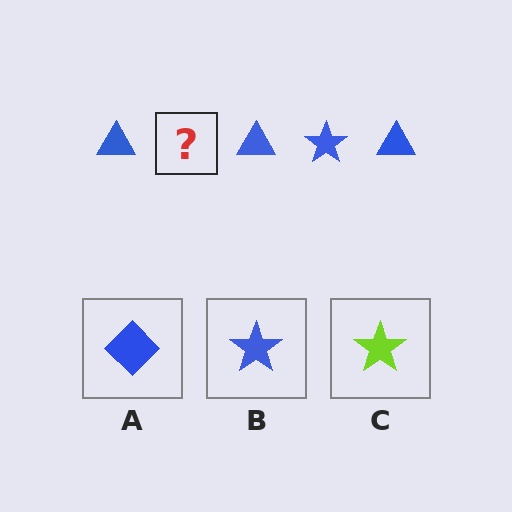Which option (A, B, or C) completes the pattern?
B.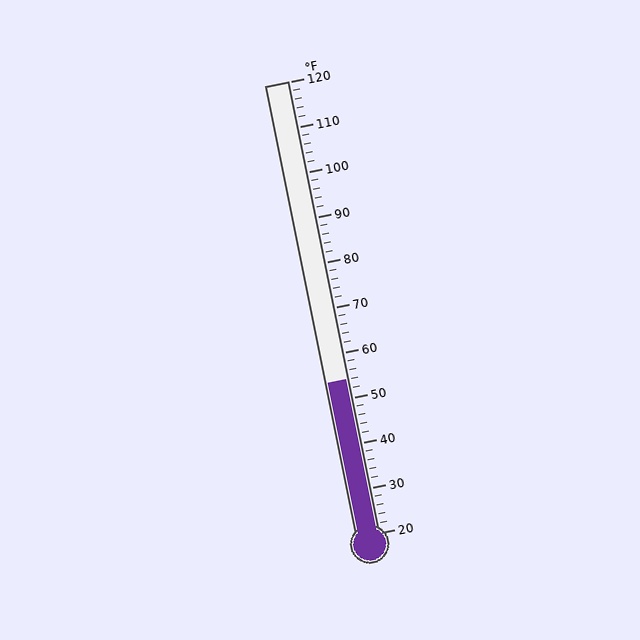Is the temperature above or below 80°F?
The temperature is below 80°F.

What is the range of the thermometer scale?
The thermometer scale ranges from 20°F to 120°F.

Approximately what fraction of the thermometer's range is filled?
The thermometer is filled to approximately 35% of its range.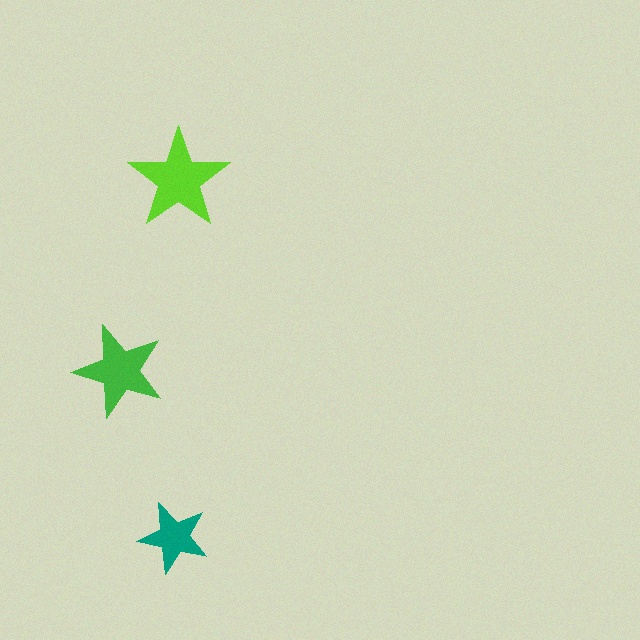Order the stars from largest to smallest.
the lime one, the green one, the teal one.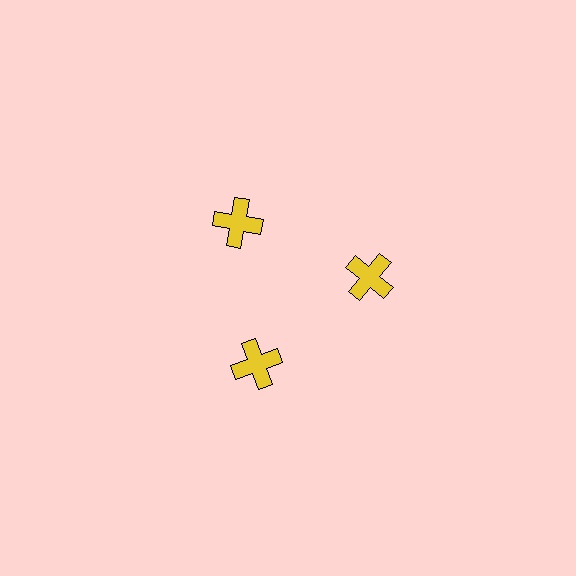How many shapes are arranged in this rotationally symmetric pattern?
There are 3 shapes, arranged in 3 groups of 1.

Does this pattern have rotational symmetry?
Yes, this pattern has 3-fold rotational symmetry. It looks the same after rotating 120 degrees around the center.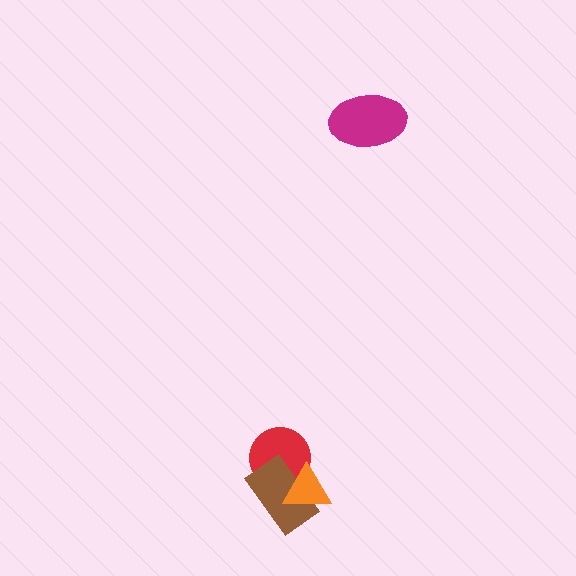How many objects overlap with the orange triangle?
2 objects overlap with the orange triangle.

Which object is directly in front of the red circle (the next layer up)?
The brown rectangle is directly in front of the red circle.